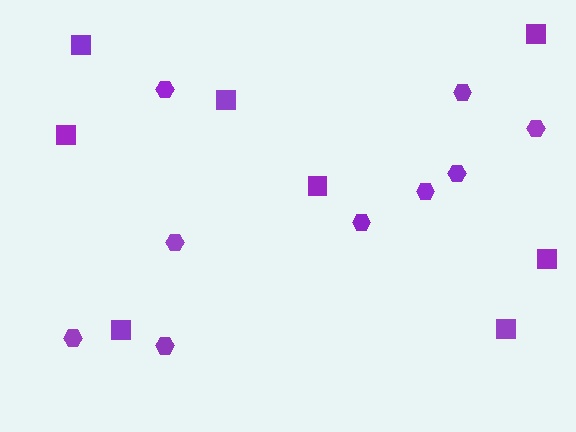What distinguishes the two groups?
There are 2 groups: one group of squares (8) and one group of hexagons (9).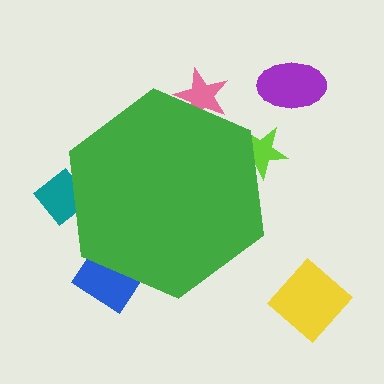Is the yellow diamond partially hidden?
No, the yellow diamond is fully visible.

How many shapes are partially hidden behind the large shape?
4 shapes are partially hidden.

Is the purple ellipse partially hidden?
No, the purple ellipse is fully visible.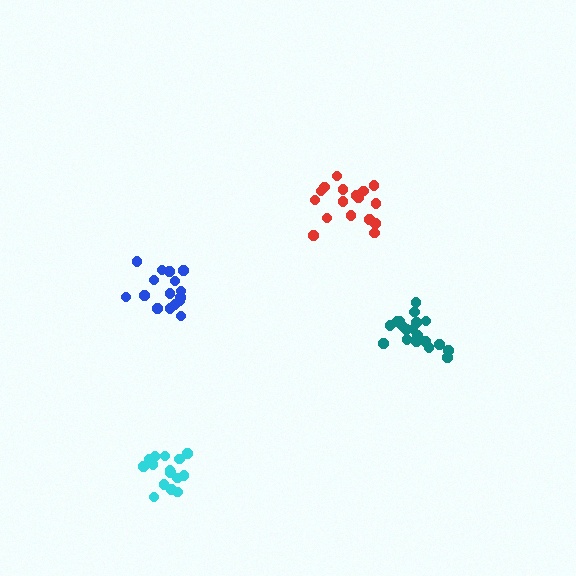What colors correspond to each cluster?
The clusters are colored: cyan, red, blue, teal.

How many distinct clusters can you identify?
There are 4 distinct clusters.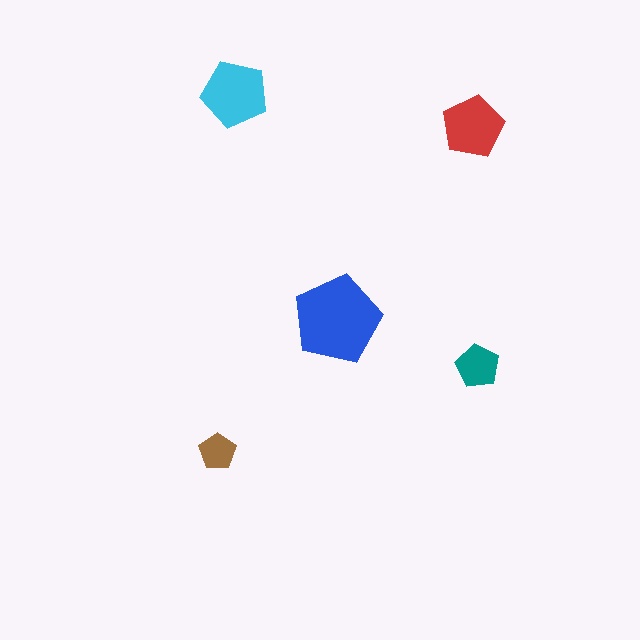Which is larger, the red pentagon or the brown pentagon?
The red one.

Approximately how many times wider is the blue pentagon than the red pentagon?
About 1.5 times wider.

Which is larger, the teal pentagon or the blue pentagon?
The blue one.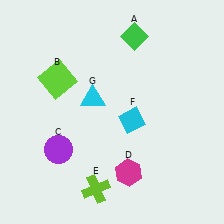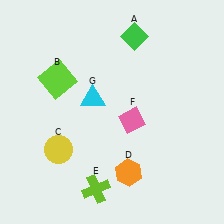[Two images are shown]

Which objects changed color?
C changed from purple to yellow. D changed from magenta to orange. F changed from cyan to pink.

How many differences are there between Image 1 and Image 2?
There are 3 differences between the two images.